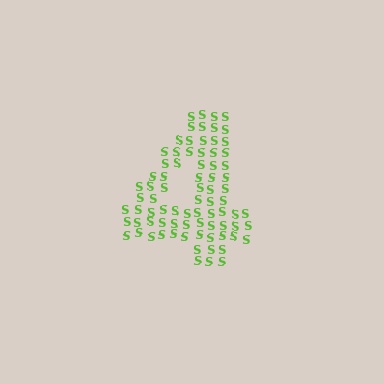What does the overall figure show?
The overall figure shows the digit 4.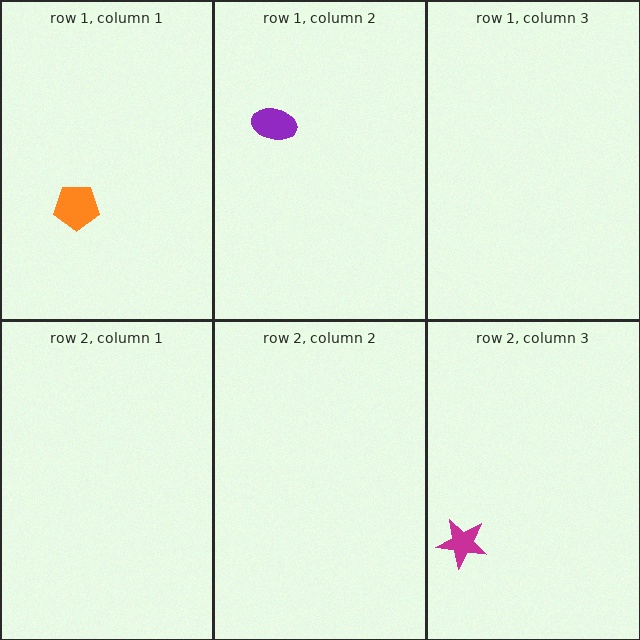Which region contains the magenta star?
The row 2, column 3 region.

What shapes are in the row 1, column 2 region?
The purple ellipse.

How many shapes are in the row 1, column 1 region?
1.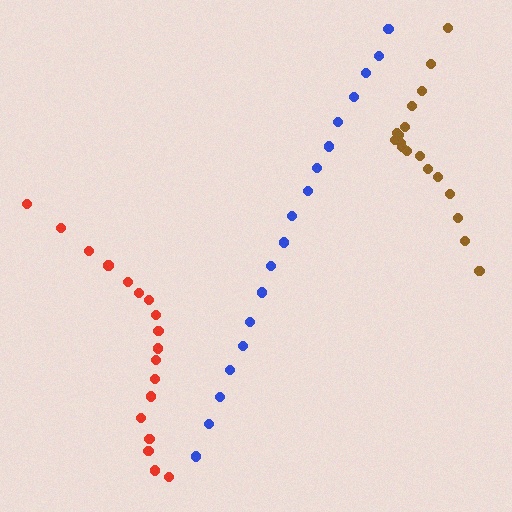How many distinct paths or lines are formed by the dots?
There are 3 distinct paths.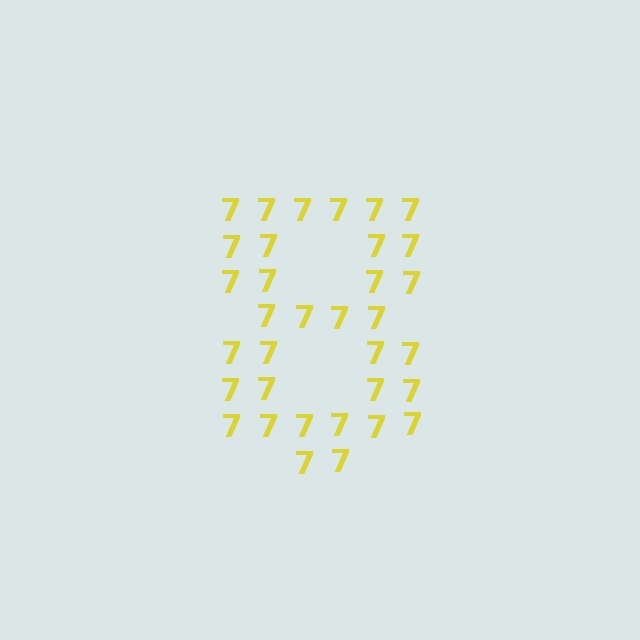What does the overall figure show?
The overall figure shows the digit 8.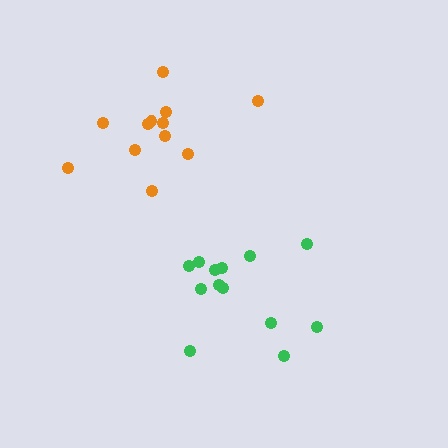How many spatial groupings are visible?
There are 2 spatial groupings.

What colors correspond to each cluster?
The clusters are colored: orange, green.